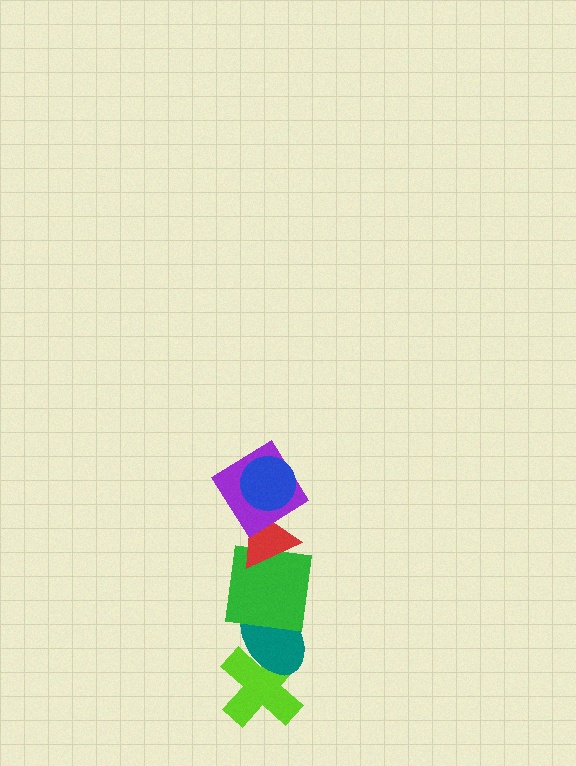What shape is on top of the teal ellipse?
The green square is on top of the teal ellipse.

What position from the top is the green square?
The green square is 4th from the top.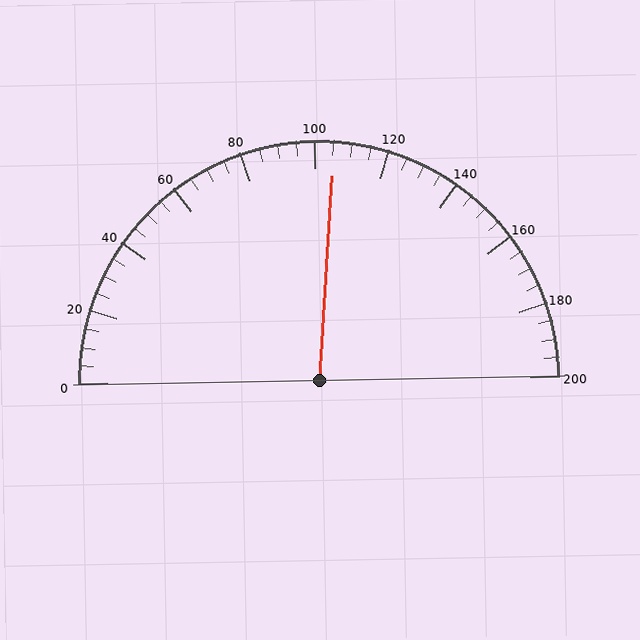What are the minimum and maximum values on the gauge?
The gauge ranges from 0 to 200.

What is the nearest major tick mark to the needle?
The nearest major tick mark is 100.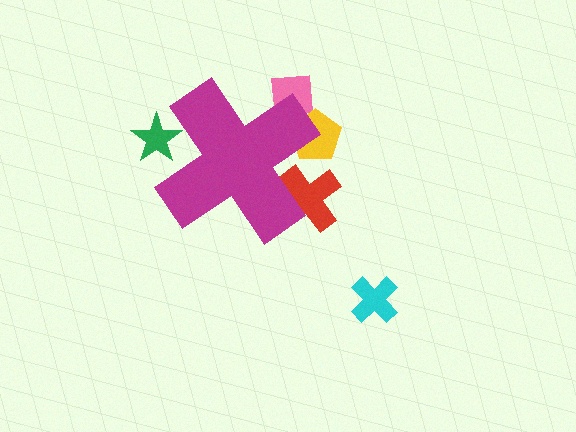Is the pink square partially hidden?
Yes, the pink square is partially hidden behind the magenta cross.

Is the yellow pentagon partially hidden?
Yes, the yellow pentagon is partially hidden behind the magenta cross.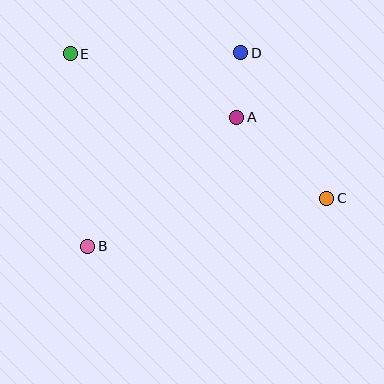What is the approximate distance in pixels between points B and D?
The distance between B and D is approximately 246 pixels.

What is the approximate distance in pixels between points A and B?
The distance between A and B is approximately 197 pixels.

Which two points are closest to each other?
Points A and D are closest to each other.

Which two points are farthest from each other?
Points C and E are farthest from each other.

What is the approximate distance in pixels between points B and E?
The distance between B and E is approximately 193 pixels.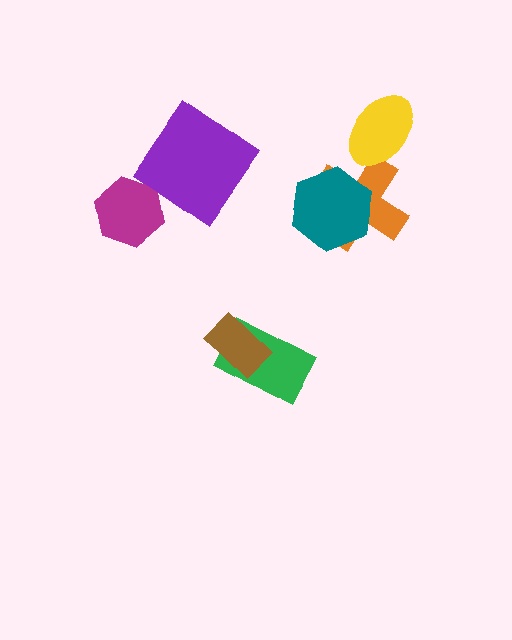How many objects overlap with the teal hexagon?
1 object overlaps with the teal hexagon.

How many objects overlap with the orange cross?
2 objects overlap with the orange cross.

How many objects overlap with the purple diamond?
0 objects overlap with the purple diamond.